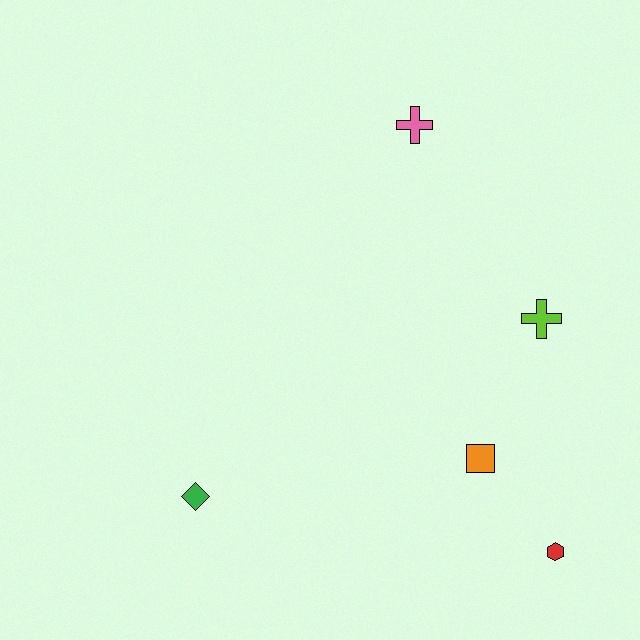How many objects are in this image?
There are 5 objects.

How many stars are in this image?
There are no stars.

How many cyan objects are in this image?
There are no cyan objects.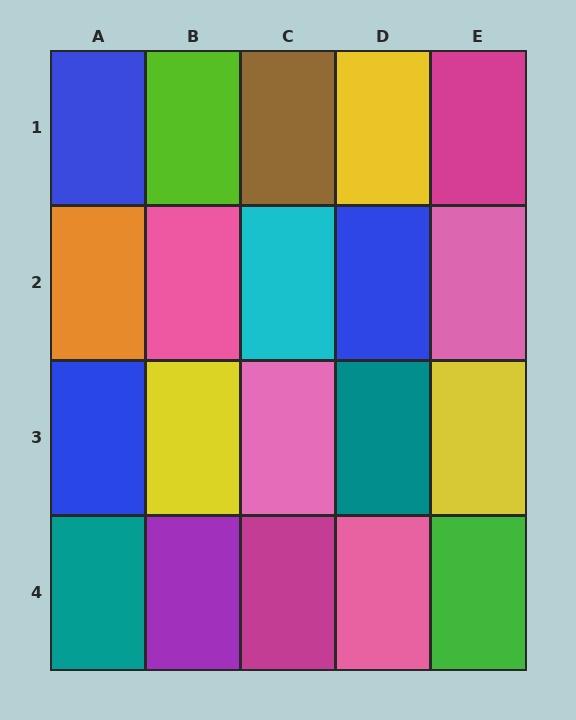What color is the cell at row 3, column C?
Pink.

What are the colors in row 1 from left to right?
Blue, lime, brown, yellow, magenta.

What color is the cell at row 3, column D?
Teal.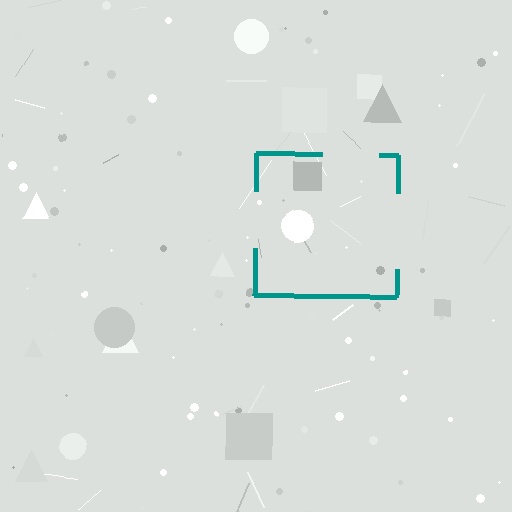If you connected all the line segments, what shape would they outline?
They would outline a square.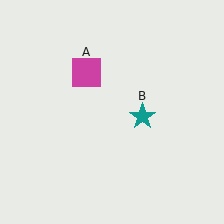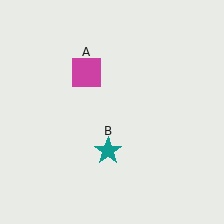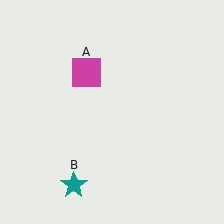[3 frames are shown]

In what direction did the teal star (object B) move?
The teal star (object B) moved down and to the left.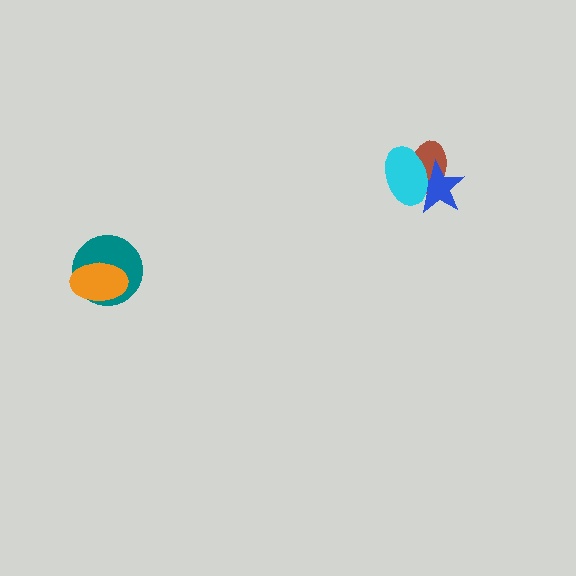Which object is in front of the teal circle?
The orange ellipse is in front of the teal circle.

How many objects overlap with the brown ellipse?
2 objects overlap with the brown ellipse.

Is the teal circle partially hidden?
Yes, it is partially covered by another shape.